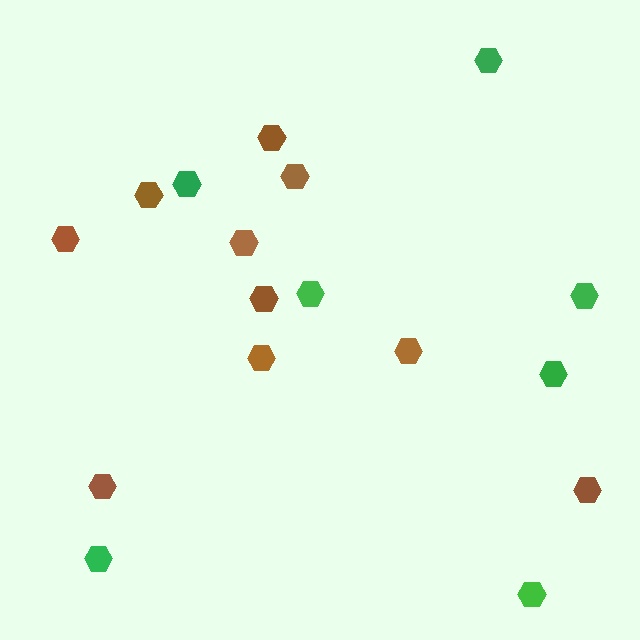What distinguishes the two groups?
There are 2 groups: one group of green hexagons (7) and one group of brown hexagons (10).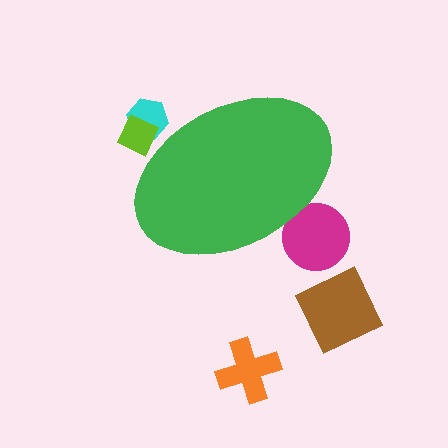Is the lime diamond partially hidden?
Yes, the lime diamond is partially hidden behind the green ellipse.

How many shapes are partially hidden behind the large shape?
3 shapes are partially hidden.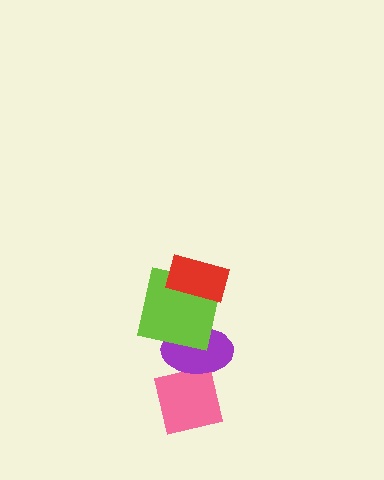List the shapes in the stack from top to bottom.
From top to bottom: the red rectangle, the lime square, the purple ellipse, the pink square.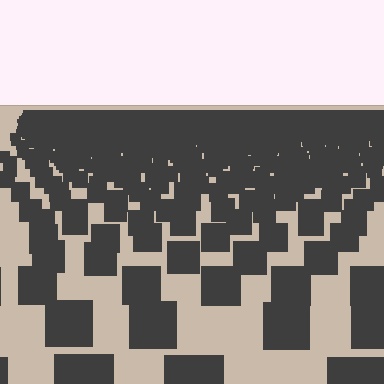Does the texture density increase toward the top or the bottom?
Density increases toward the top.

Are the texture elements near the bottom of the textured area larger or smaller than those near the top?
Larger. Near the bottom, elements are closer to the viewer and appear at a bigger on-screen size.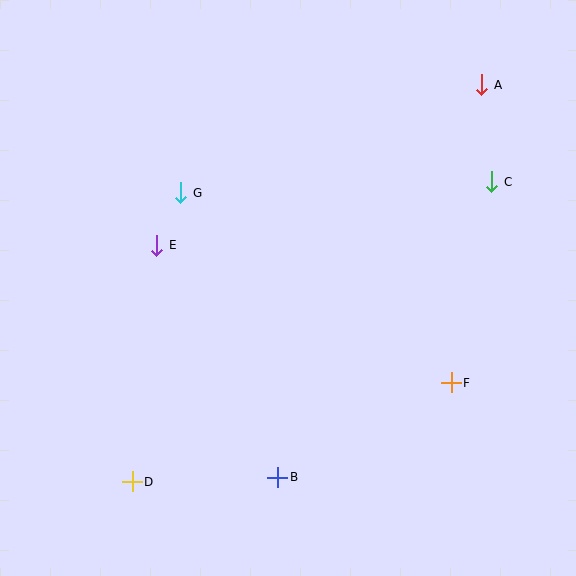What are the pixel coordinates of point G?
Point G is at (181, 193).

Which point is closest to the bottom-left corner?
Point D is closest to the bottom-left corner.